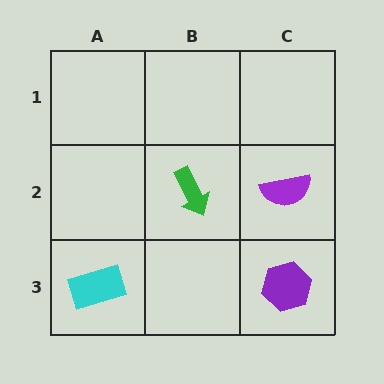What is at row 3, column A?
A cyan rectangle.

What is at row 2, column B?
A green arrow.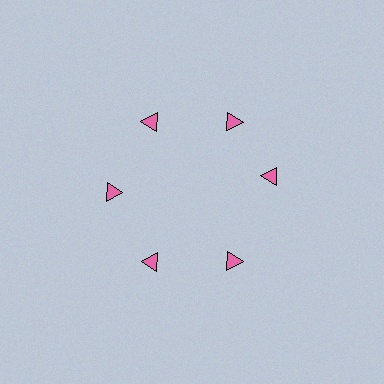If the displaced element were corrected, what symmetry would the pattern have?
It would have 6-fold rotational symmetry — the pattern would map onto itself every 60 degrees.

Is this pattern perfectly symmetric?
No. The 6 pink triangles are arranged in a ring, but one element near the 3 o'clock position is rotated out of alignment along the ring, breaking the 6-fold rotational symmetry.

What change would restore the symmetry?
The symmetry would be restored by rotating it back into even spacing with its neighbors so that all 6 triangles sit at equal angles and equal distance from the center.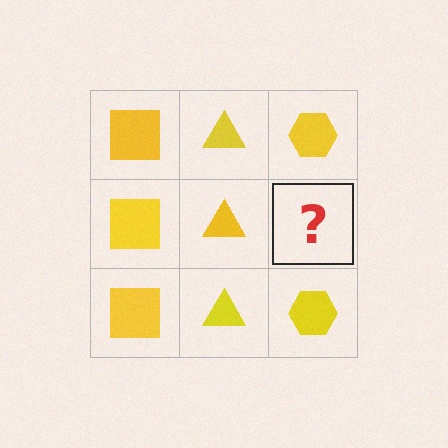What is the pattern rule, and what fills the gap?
The rule is that each column has a consistent shape. The gap should be filled with a yellow hexagon.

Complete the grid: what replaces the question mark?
The question mark should be replaced with a yellow hexagon.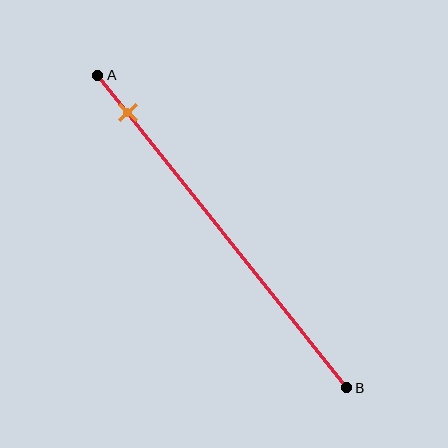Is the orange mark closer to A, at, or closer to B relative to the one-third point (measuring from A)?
The orange mark is closer to point A than the one-third point of segment AB.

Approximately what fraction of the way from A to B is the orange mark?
The orange mark is approximately 10% of the way from A to B.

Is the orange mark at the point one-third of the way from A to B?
No, the mark is at about 10% from A, not at the 33% one-third point.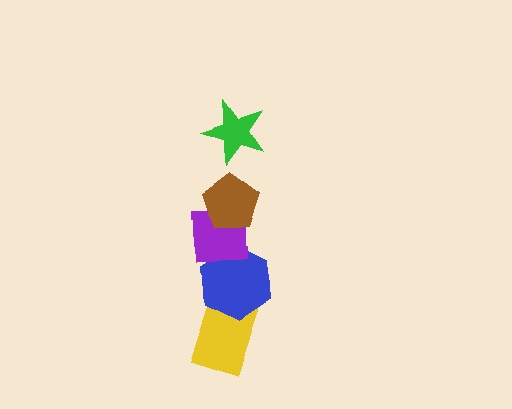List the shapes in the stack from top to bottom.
From top to bottom: the green star, the brown pentagon, the purple square, the blue hexagon, the yellow rectangle.